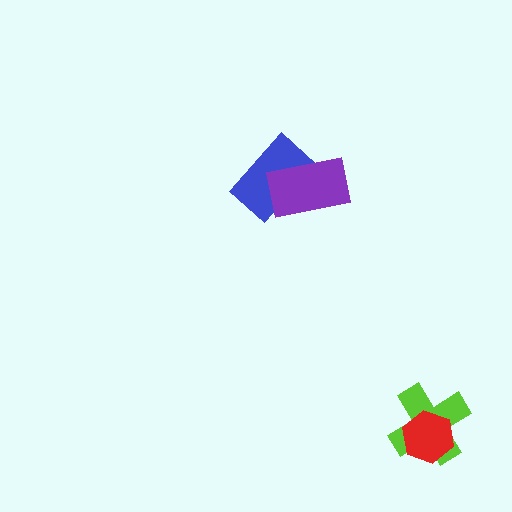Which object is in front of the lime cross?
The red hexagon is in front of the lime cross.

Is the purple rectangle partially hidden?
No, no other shape covers it.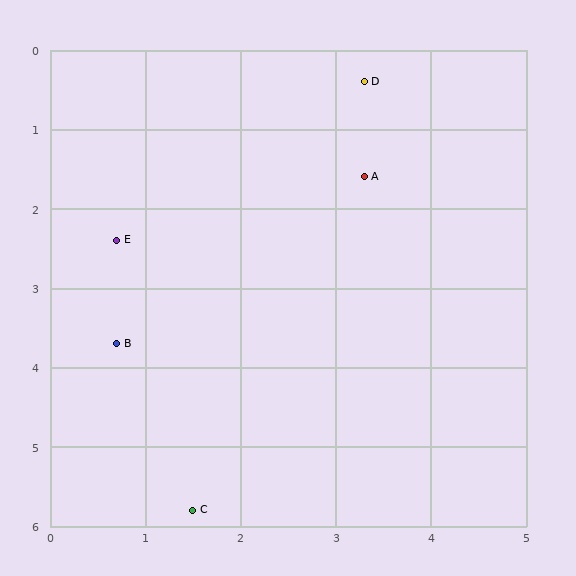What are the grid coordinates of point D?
Point D is at approximately (3.3, 0.4).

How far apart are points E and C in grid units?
Points E and C are about 3.5 grid units apart.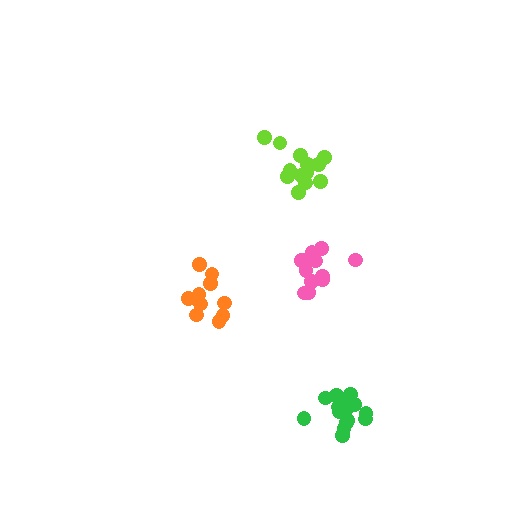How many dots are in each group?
Group 1: 14 dots, Group 2: 15 dots, Group 3: 10 dots, Group 4: 13 dots (52 total).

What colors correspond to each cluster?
The clusters are colored: lime, green, orange, pink.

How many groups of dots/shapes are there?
There are 4 groups.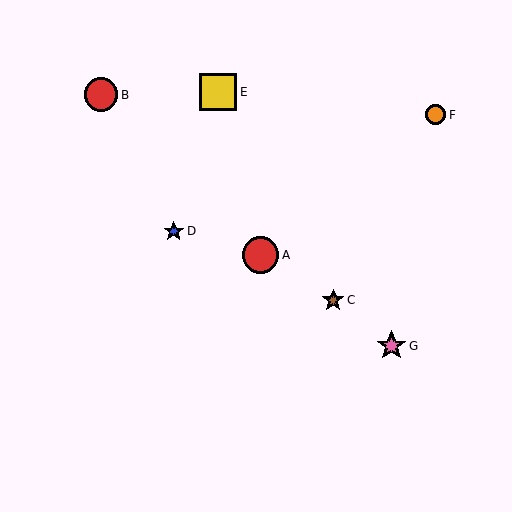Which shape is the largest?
The yellow square (labeled E) is the largest.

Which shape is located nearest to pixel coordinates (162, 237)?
The blue star (labeled D) at (174, 231) is nearest to that location.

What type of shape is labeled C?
Shape C is a brown star.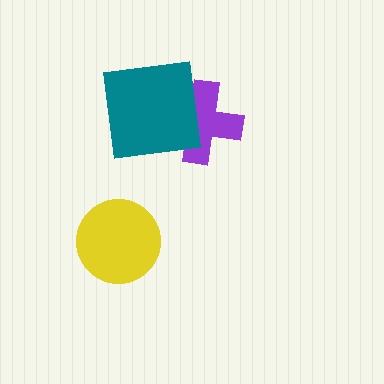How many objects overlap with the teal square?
1 object overlaps with the teal square.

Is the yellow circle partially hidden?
No, no other shape covers it.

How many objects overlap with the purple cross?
1 object overlaps with the purple cross.